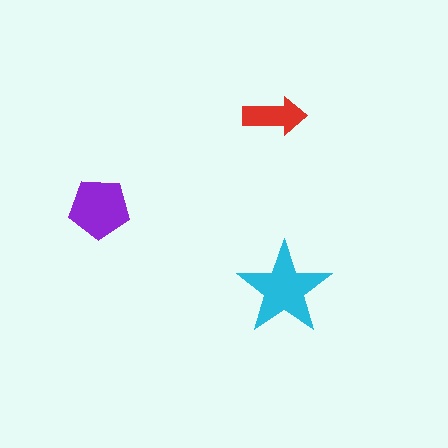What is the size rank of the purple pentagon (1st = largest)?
2nd.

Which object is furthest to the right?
The cyan star is rightmost.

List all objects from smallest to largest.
The red arrow, the purple pentagon, the cyan star.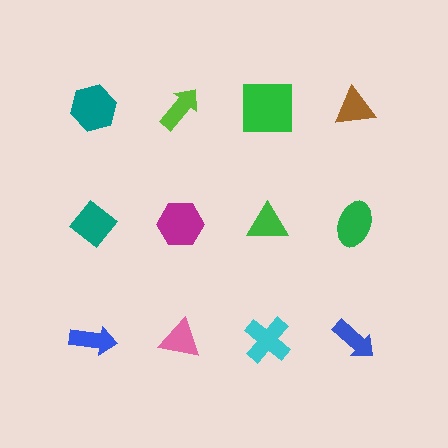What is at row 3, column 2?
A pink triangle.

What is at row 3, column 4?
A blue arrow.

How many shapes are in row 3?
4 shapes.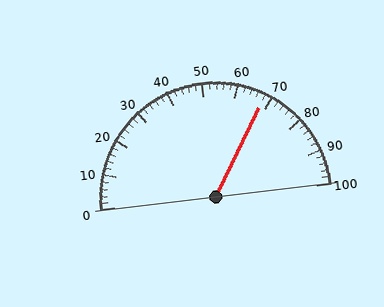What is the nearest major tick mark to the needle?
The nearest major tick mark is 70.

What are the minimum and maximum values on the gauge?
The gauge ranges from 0 to 100.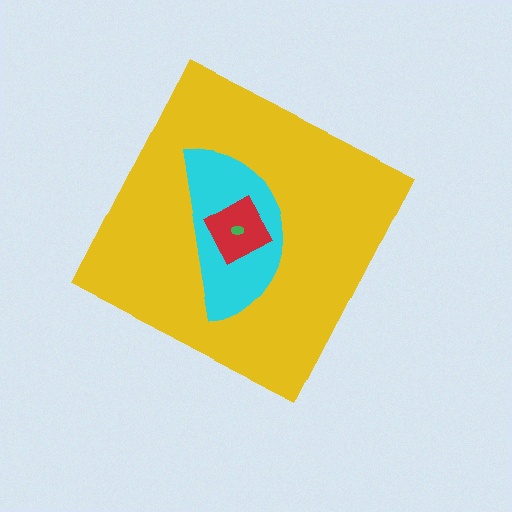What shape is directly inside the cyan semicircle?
The red square.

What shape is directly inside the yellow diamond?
The cyan semicircle.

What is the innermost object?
The green ellipse.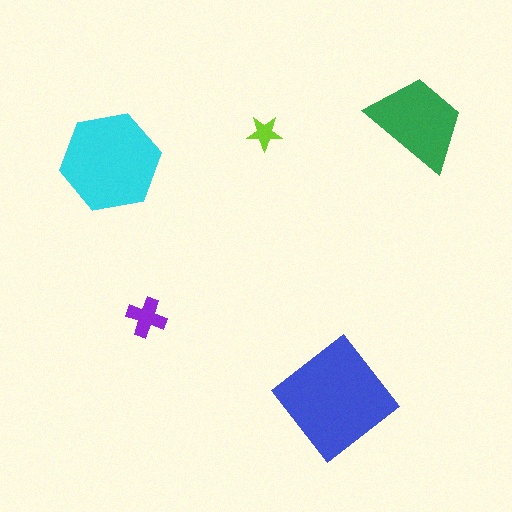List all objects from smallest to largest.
The lime star, the purple cross, the green trapezoid, the cyan hexagon, the blue diamond.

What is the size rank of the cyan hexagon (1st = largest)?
2nd.